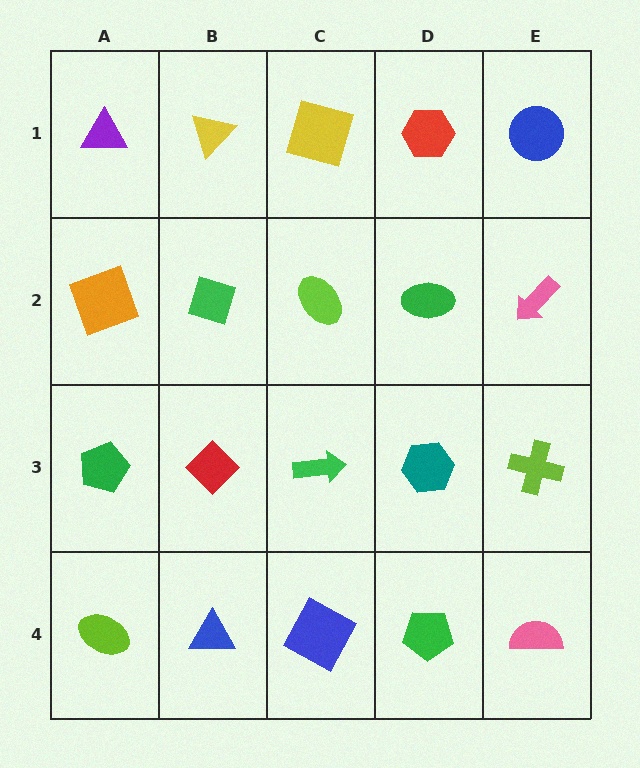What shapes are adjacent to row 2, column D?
A red hexagon (row 1, column D), a teal hexagon (row 3, column D), a lime ellipse (row 2, column C), a pink arrow (row 2, column E).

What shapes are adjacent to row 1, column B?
A green diamond (row 2, column B), a purple triangle (row 1, column A), a yellow square (row 1, column C).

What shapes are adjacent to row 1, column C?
A lime ellipse (row 2, column C), a yellow triangle (row 1, column B), a red hexagon (row 1, column D).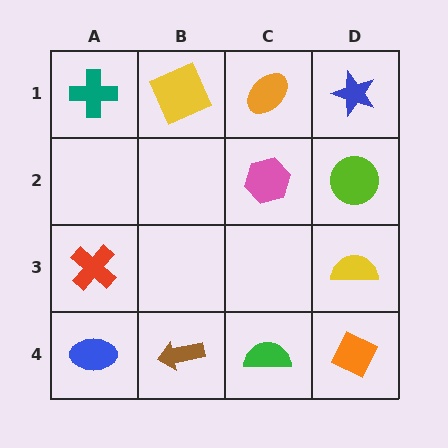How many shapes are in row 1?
4 shapes.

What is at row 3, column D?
A yellow semicircle.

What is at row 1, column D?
A blue star.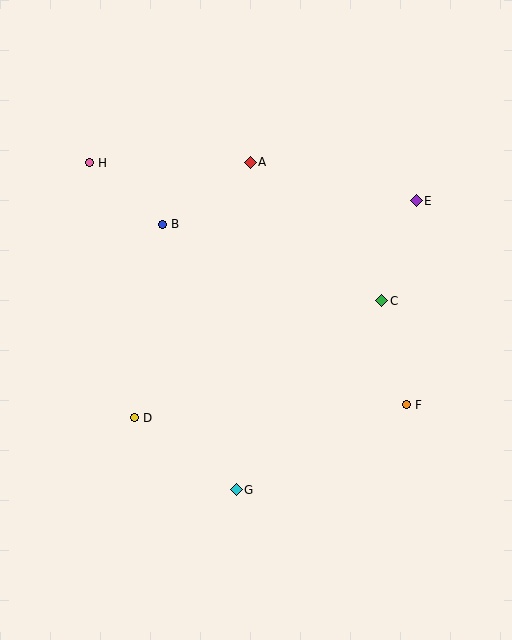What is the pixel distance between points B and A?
The distance between B and A is 108 pixels.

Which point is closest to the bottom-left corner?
Point D is closest to the bottom-left corner.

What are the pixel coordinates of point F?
Point F is at (407, 405).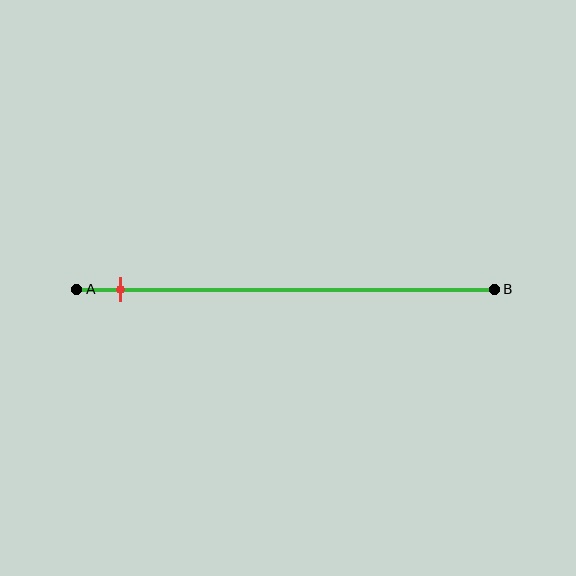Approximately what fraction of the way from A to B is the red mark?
The red mark is approximately 10% of the way from A to B.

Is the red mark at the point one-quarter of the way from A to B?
No, the mark is at about 10% from A, not at the 25% one-quarter point.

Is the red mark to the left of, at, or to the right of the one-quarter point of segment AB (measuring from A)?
The red mark is to the left of the one-quarter point of segment AB.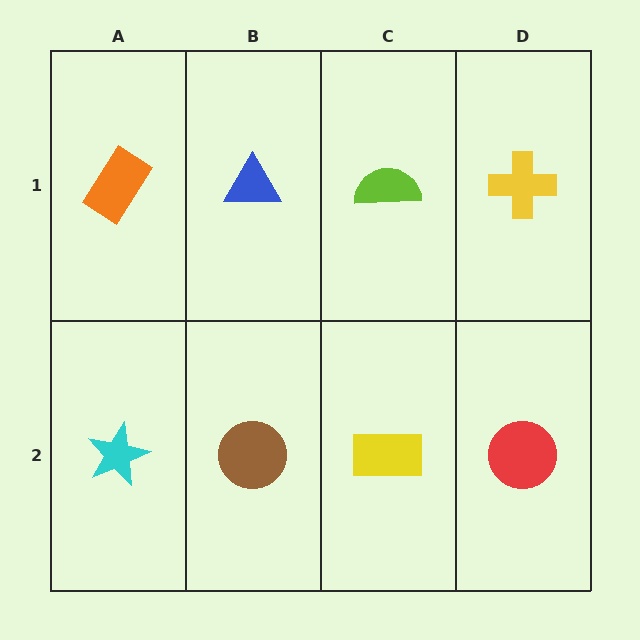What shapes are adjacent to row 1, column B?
A brown circle (row 2, column B), an orange rectangle (row 1, column A), a lime semicircle (row 1, column C).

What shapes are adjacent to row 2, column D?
A yellow cross (row 1, column D), a yellow rectangle (row 2, column C).